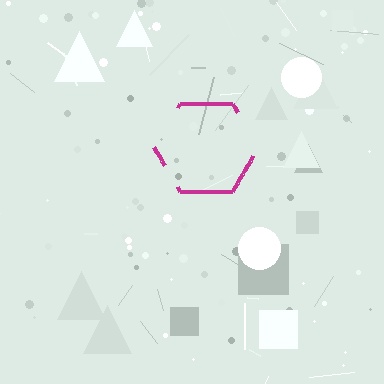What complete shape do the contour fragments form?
The contour fragments form a hexagon.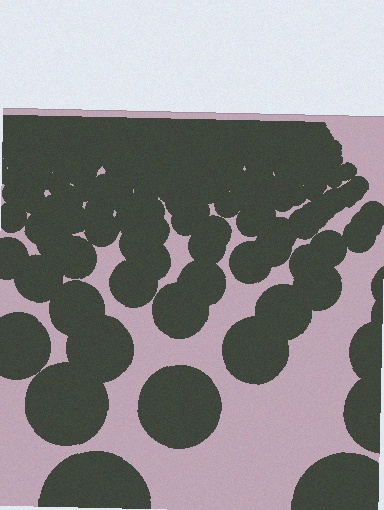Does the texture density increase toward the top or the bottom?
Density increases toward the top.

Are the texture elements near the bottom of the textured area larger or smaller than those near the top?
Larger. Near the bottom, elements are closer to the viewer and appear at a bigger on-screen size.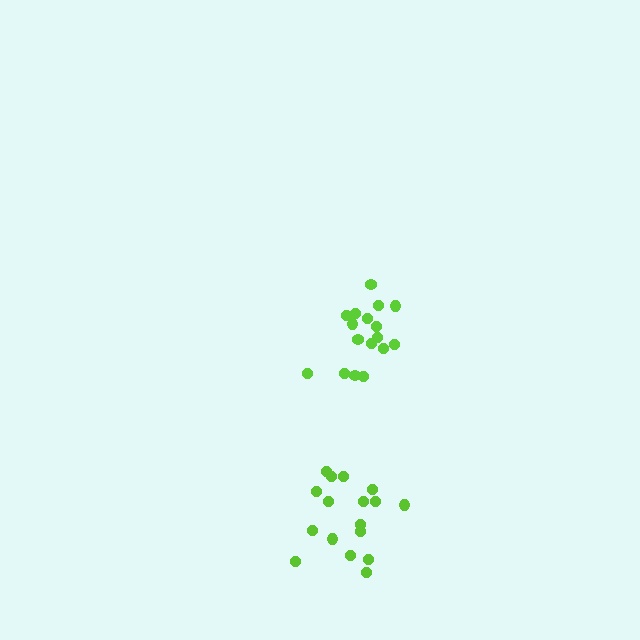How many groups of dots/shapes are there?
There are 2 groups.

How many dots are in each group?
Group 1: 17 dots, Group 2: 17 dots (34 total).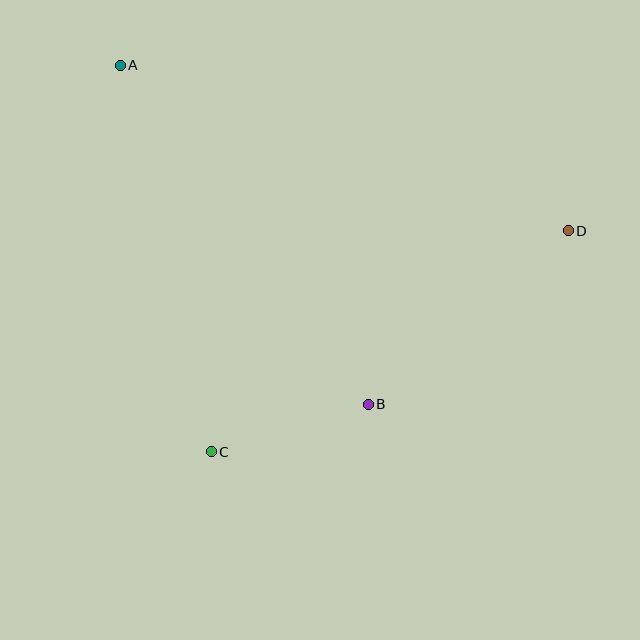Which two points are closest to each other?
Points B and C are closest to each other.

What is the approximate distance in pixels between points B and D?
The distance between B and D is approximately 265 pixels.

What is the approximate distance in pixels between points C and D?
The distance between C and D is approximately 420 pixels.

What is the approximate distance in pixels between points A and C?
The distance between A and C is approximately 397 pixels.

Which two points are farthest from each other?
Points A and D are farthest from each other.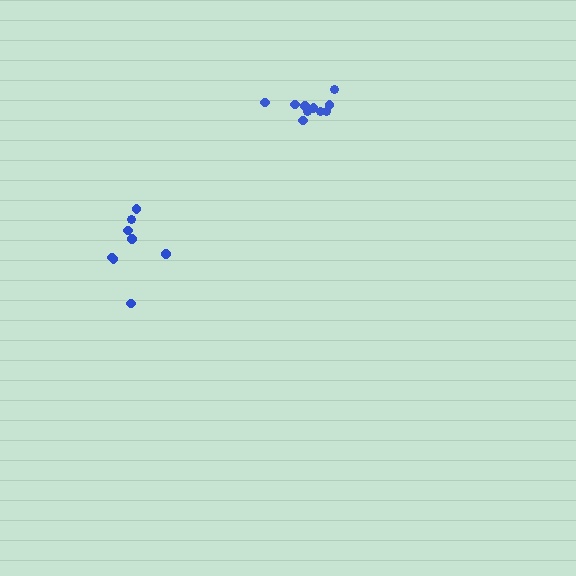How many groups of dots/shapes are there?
There are 2 groups.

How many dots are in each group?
Group 1: 10 dots, Group 2: 8 dots (18 total).